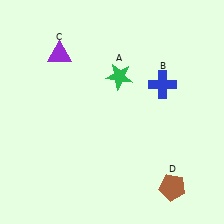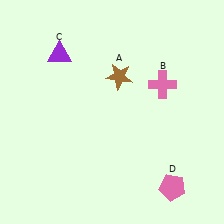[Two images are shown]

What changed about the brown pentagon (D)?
In Image 1, D is brown. In Image 2, it changed to pink.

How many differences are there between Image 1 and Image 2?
There are 3 differences between the two images.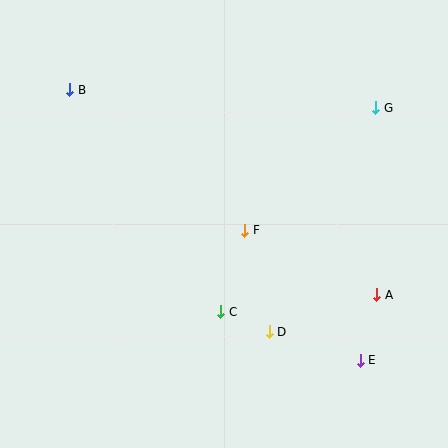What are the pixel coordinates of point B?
Point B is at (70, 90).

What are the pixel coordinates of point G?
Point G is at (376, 108).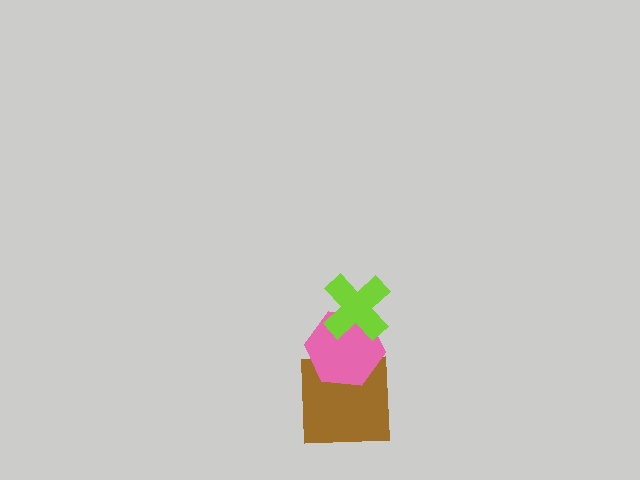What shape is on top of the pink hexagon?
The lime cross is on top of the pink hexagon.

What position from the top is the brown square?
The brown square is 3rd from the top.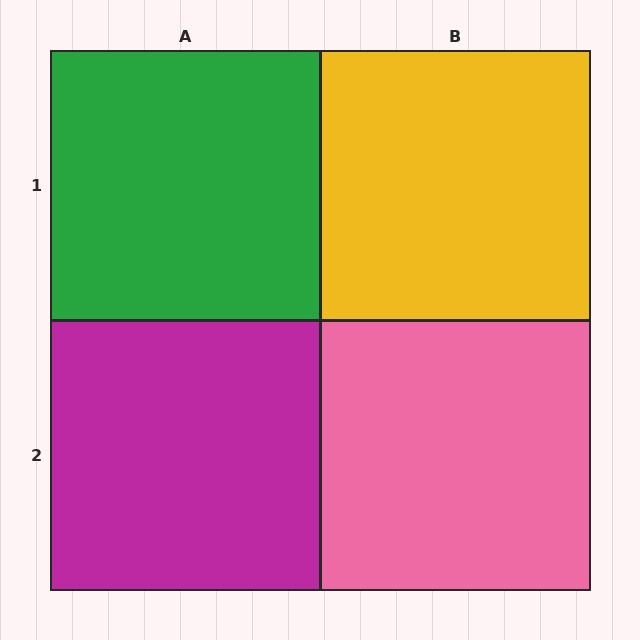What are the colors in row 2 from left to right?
Magenta, pink.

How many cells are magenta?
1 cell is magenta.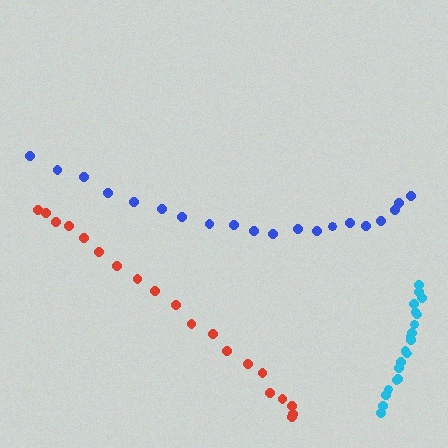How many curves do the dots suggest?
There are 3 distinct paths.